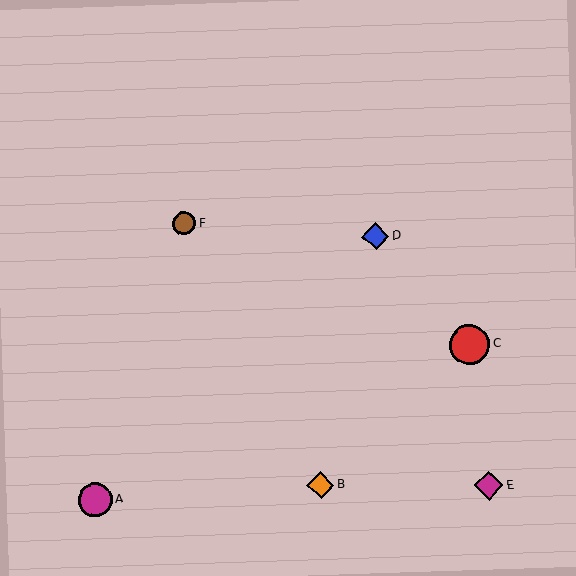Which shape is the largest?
The red circle (labeled C) is the largest.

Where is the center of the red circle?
The center of the red circle is at (470, 344).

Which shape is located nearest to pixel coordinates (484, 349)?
The red circle (labeled C) at (470, 344) is nearest to that location.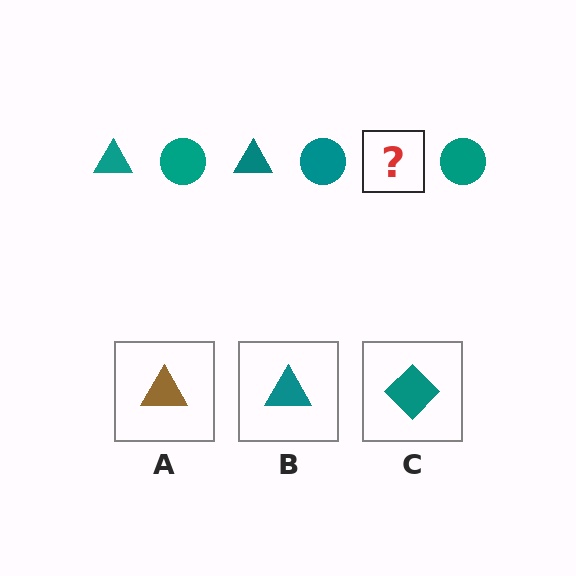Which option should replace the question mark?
Option B.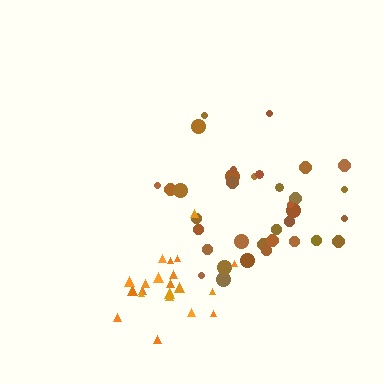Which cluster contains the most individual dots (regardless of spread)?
Brown (35).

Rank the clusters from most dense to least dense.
orange, brown.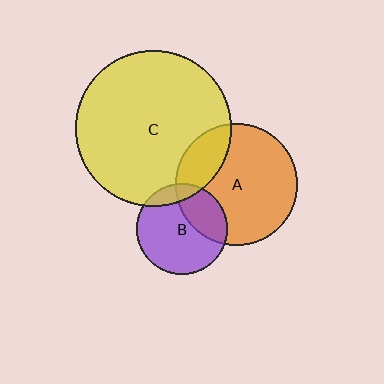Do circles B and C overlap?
Yes.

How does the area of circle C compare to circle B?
Approximately 2.9 times.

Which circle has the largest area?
Circle C (yellow).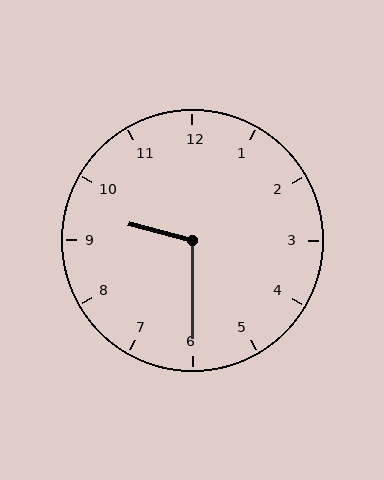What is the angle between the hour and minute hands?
Approximately 105 degrees.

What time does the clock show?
9:30.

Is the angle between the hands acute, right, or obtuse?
It is obtuse.